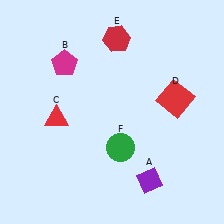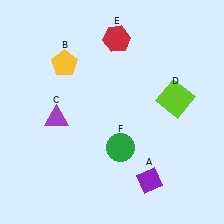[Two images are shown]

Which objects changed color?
B changed from magenta to yellow. C changed from red to purple. D changed from red to lime.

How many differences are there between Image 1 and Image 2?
There are 3 differences between the two images.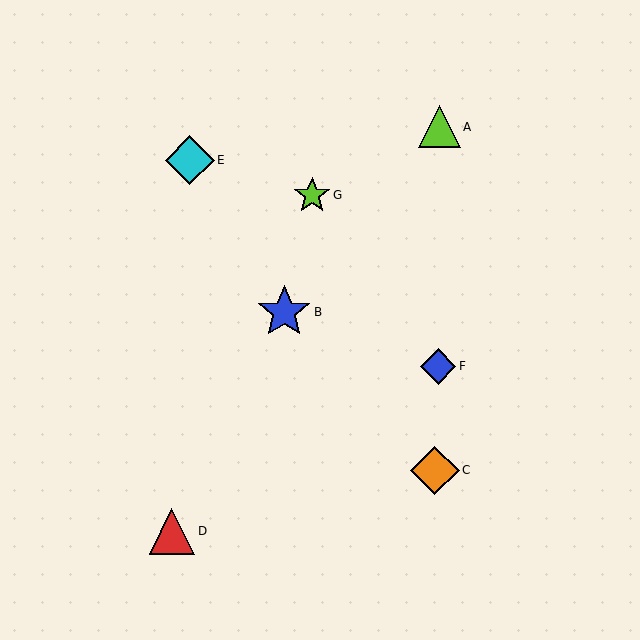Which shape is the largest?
The blue star (labeled B) is the largest.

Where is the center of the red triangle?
The center of the red triangle is at (172, 531).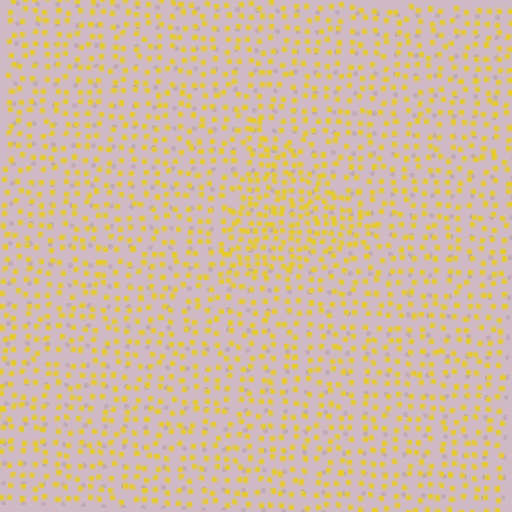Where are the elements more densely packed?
The elements are more densely packed inside the triangle boundary.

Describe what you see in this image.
The image contains small yellow elements arranged at two different densities. A triangle-shaped region is visible where the elements are more densely packed than the surrounding area.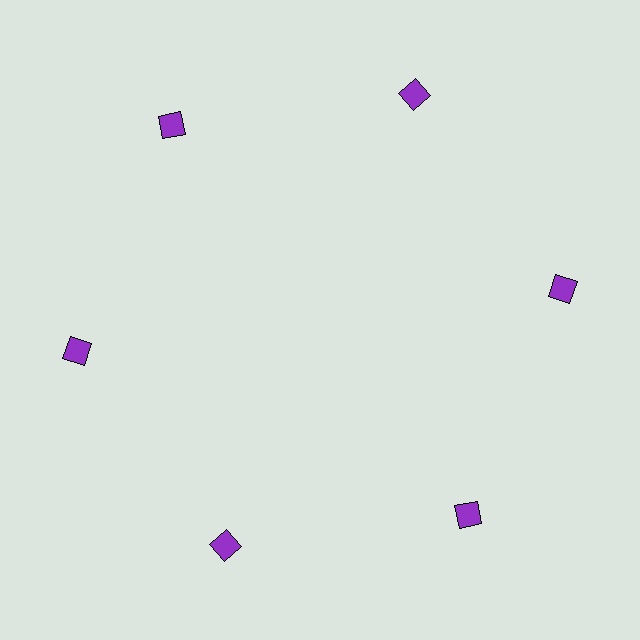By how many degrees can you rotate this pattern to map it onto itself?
The pattern maps onto itself every 60 degrees of rotation.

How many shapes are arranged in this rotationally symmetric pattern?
There are 6 shapes, arranged in 6 groups of 1.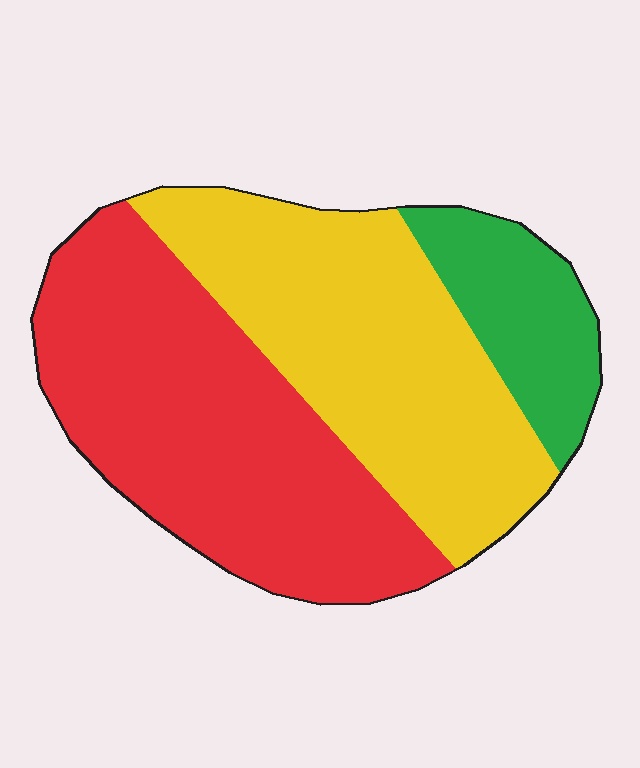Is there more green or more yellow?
Yellow.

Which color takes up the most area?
Red, at roughly 45%.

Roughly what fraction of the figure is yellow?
Yellow covers about 40% of the figure.